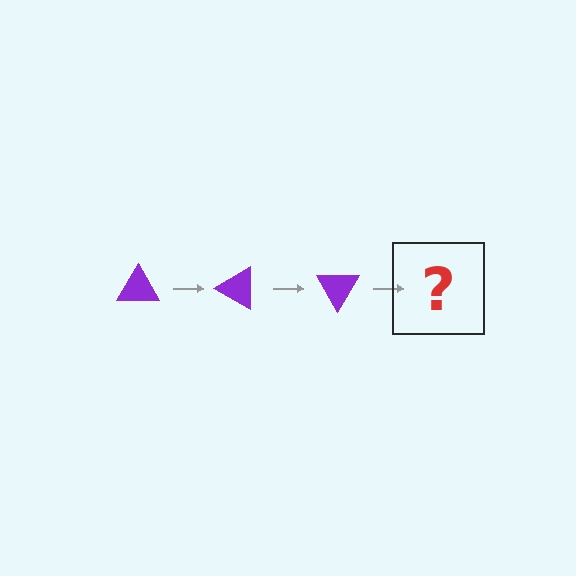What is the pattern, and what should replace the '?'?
The pattern is that the triangle rotates 30 degrees each step. The '?' should be a purple triangle rotated 90 degrees.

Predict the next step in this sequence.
The next step is a purple triangle rotated 90 degrees.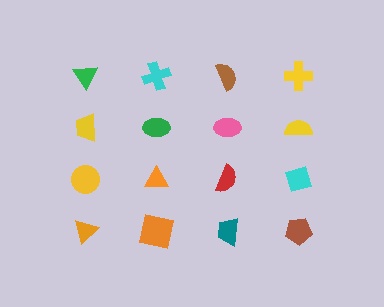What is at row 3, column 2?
An orange triangle.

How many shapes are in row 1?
4 shapes.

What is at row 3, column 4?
A cyan diamond.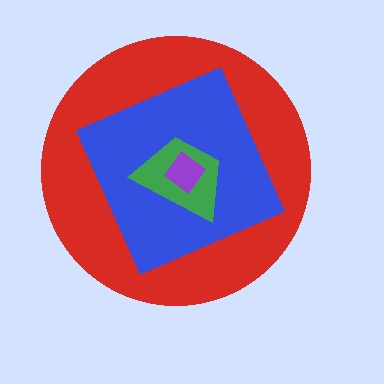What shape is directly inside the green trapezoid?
The purple diamond.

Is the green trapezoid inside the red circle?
Yes.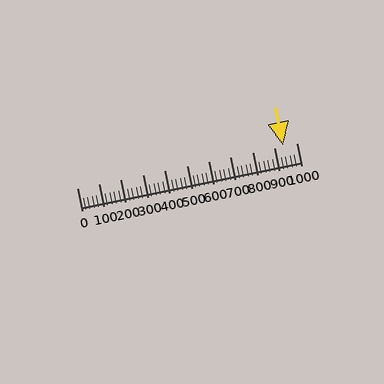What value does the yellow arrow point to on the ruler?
The yellow arrow points to approximately 940.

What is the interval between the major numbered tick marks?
The major tick marks are spaced 100 units apart.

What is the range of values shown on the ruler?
The ruler shows values from 0 to 1000.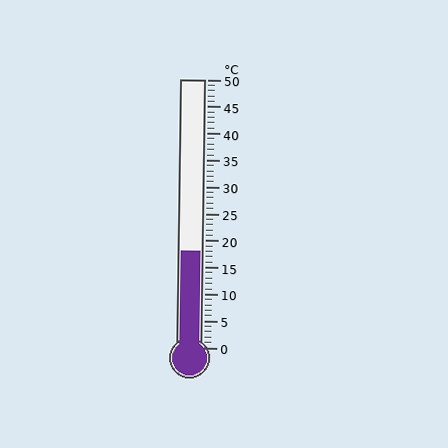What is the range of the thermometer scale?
The thermometer scale ranges from 0°C to 50°C.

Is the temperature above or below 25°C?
The temperature is below 25°C.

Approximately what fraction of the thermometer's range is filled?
The thermometer is filled to approximately 35% of its range.